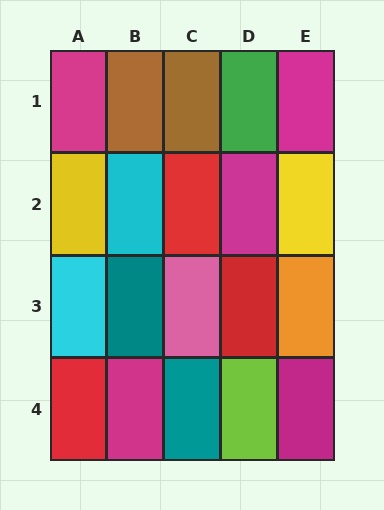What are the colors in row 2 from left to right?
Yellow, cyan, red, magenta, yellow.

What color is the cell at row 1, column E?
Magenta.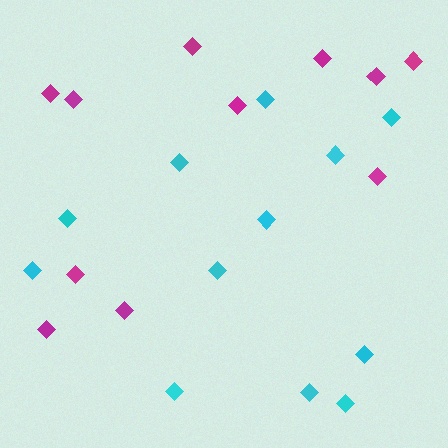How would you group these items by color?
There are 2 groups: one group of cyan diamonds (12) and one group of magenta diamonds (11).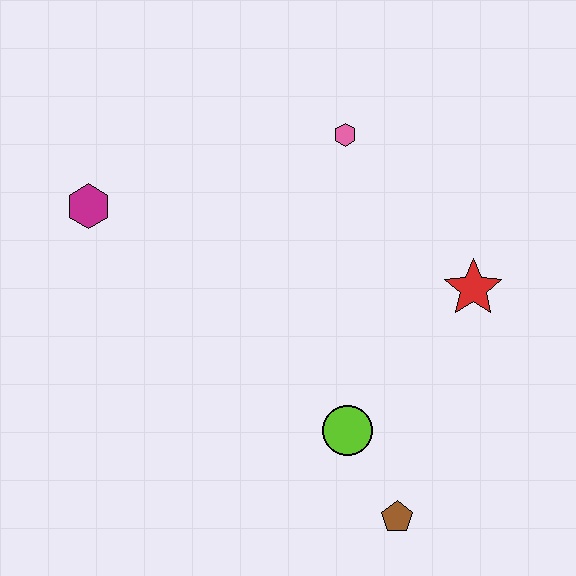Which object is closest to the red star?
The lime circle is closest to the red star.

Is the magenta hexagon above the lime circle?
Yes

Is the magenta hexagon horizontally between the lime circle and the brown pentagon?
No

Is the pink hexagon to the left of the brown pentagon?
Yes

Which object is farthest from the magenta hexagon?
The brown pentagon is farthest from the magenta hexagon.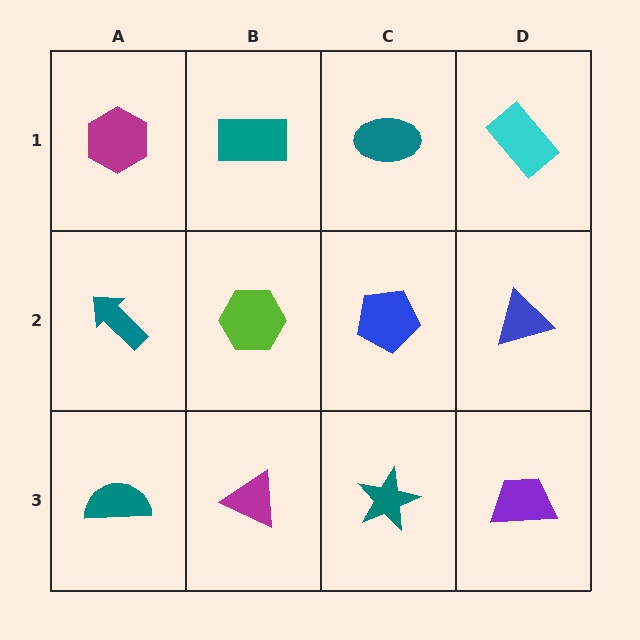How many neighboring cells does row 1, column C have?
3.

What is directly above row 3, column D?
A blue triangle.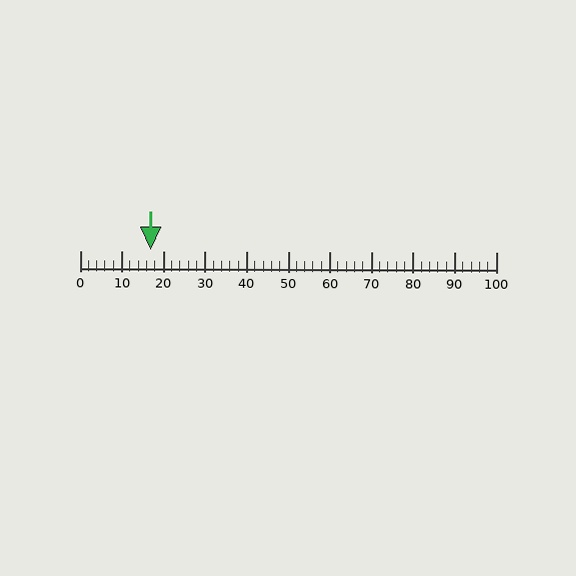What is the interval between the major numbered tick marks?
The major tick marks are spaced 10 units apart.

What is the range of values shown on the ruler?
The ruler shows values from 0 to 100.